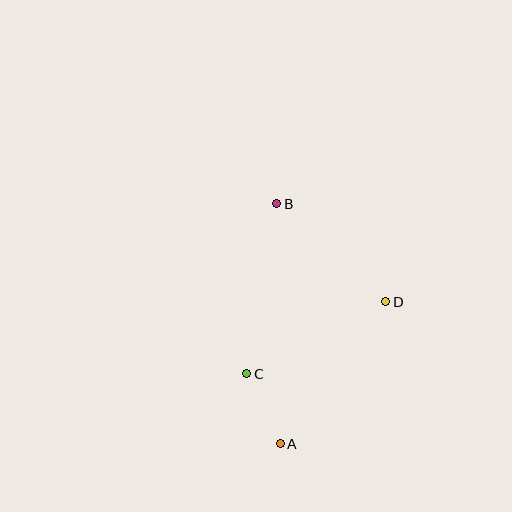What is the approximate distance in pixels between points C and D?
The distance between C and D is approximately 157 pixels.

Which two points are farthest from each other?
Points A and B are farthest from each other.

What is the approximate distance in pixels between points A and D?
The distance between A and D is approximately 177 pixels.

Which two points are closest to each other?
Points A and C are closest to each other.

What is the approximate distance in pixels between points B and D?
The distance between B and D is approximately 146 pixels.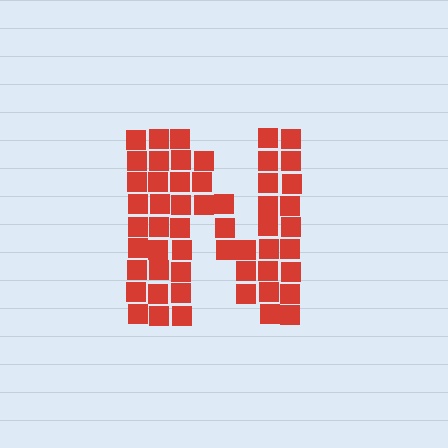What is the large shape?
The large shape is the letter N.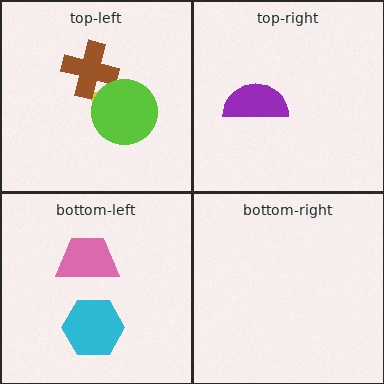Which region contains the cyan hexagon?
The bottom-left region.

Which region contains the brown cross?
The top-left region.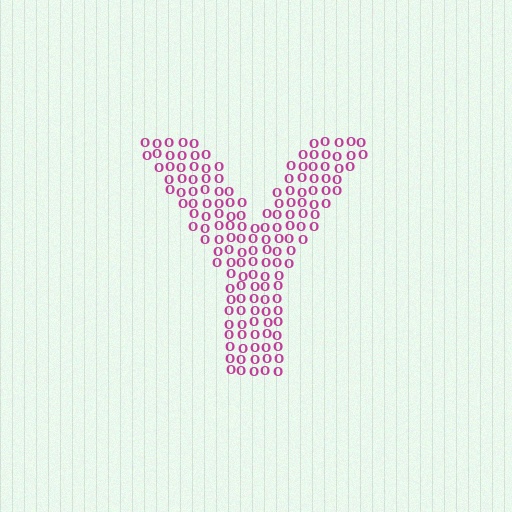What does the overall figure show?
The overall figure shows the letter Y.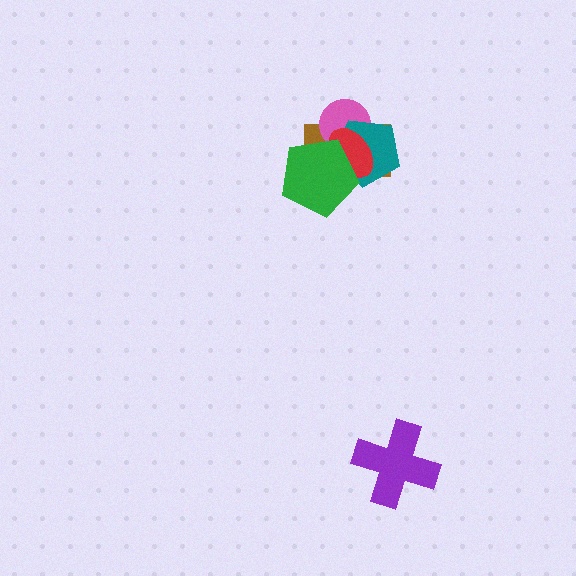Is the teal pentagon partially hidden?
Yes, it is partially covered by another shape.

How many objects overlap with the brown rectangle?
4 objects overlap with the brown rectangle.